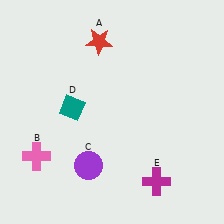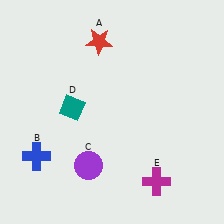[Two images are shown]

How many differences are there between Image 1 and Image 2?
There is 1 difference between the two images.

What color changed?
The cross (B) changed from pink in Image 1 to blue in Image 2.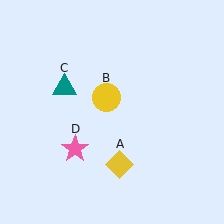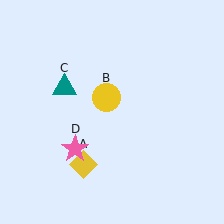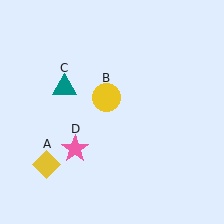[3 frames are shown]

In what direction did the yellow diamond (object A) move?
The yellow diamond (object A) moved left.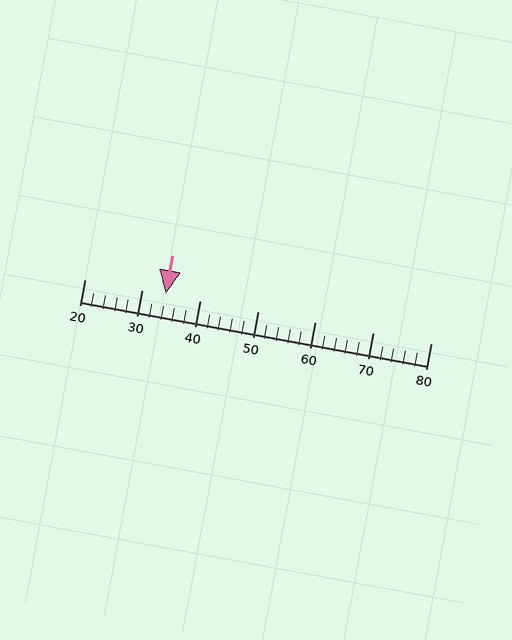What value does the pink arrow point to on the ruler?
The pink arrow points to approximately 34.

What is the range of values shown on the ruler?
The ruler shows values from 20 to 80.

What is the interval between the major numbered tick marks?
The major tick marks are spaced 10 units apart.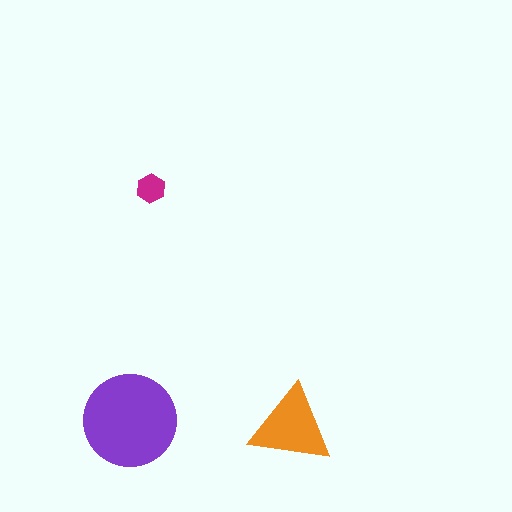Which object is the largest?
The purple circle.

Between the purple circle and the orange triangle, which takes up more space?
The purple circle.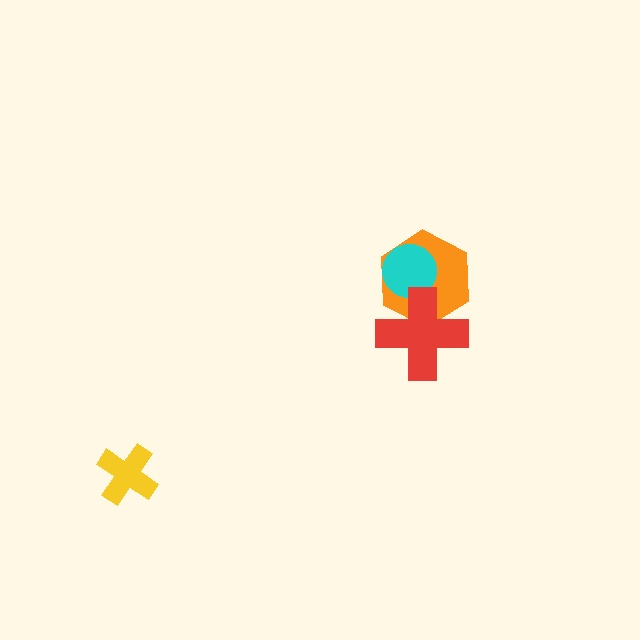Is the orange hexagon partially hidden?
Yes, it is partially covered by another shape.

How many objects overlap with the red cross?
2 objects overlap with the red cross.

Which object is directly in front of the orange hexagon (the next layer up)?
The cyan circle is directly in front of the orange hexagon.